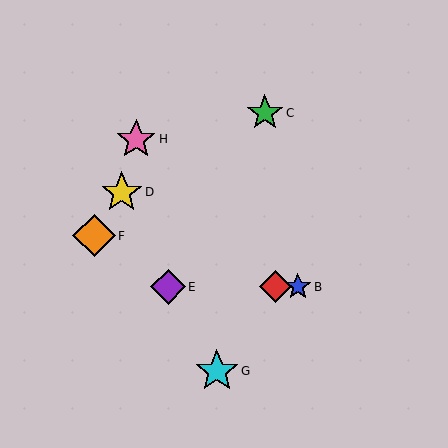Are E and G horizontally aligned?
No, E is at y≈287 and G is at y≈371.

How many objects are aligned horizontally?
3 objects (A, B, E) are aligned horizontally.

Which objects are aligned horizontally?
Objects A, B, E are aligned horizontally.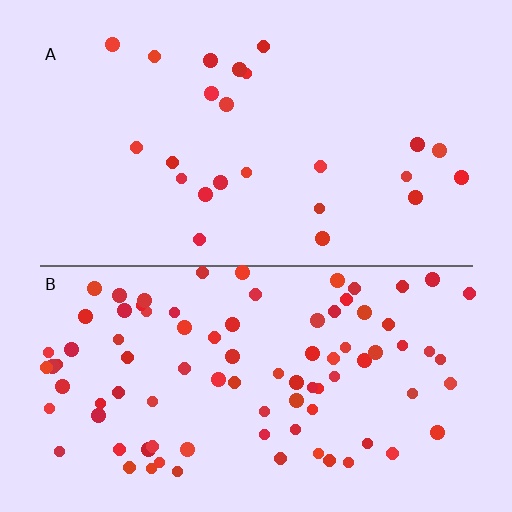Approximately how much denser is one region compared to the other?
Approximately 3.6× — region B over region A.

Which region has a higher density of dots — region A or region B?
B (the bottom).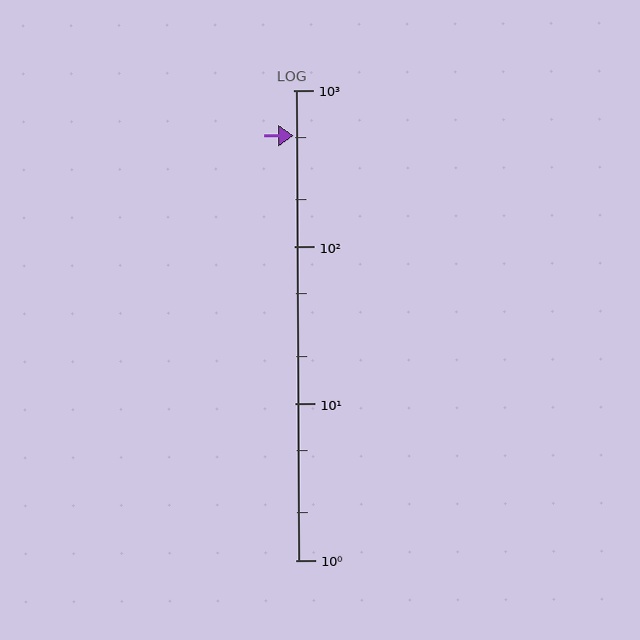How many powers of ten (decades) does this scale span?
The scale spans 3 decades, from 1 to 1000.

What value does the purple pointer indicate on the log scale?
The pointer indicates approximately 510.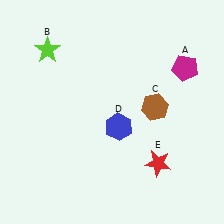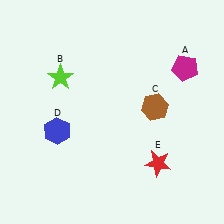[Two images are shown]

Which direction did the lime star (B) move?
The lime star (B) moved down.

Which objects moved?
The objects that moved are: the lime star (B), the blue hexagon (D).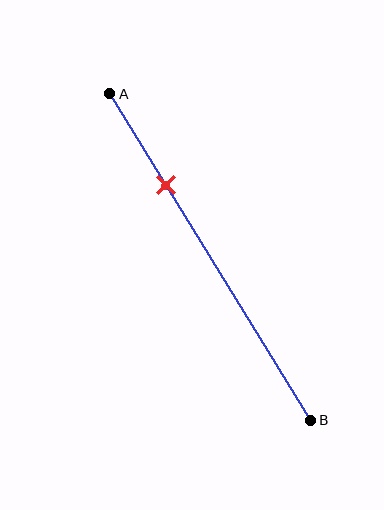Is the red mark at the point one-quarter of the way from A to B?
Yes, the mark is approximately at the one-quarter point.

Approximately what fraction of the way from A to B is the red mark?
The red mark is approximately 30% of the way from A to B.